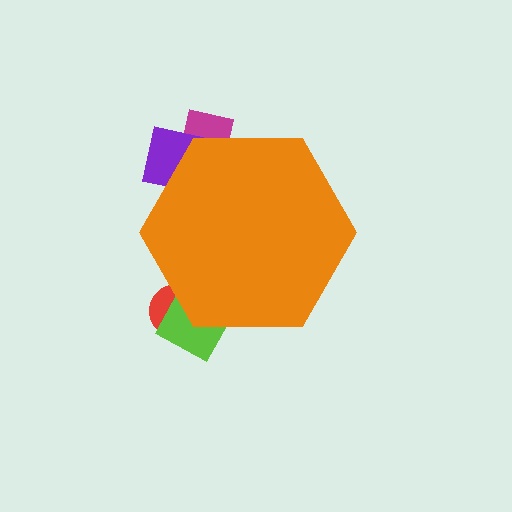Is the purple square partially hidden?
Yes, the purple square is partially hidden behind the orange hexagon.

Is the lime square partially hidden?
Yes, the lime square is partially hidden behind the orange hexagon.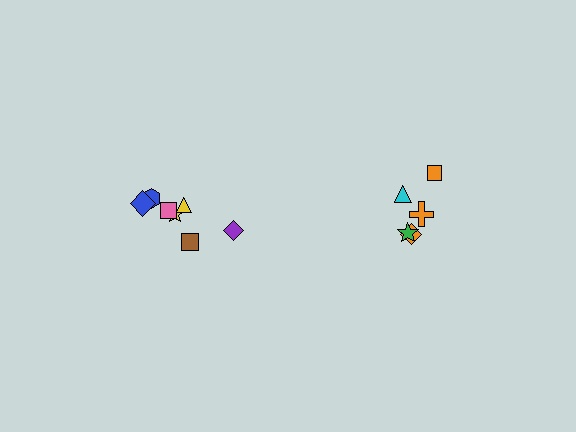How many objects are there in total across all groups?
There are 12 objects.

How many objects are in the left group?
There are 7 objects.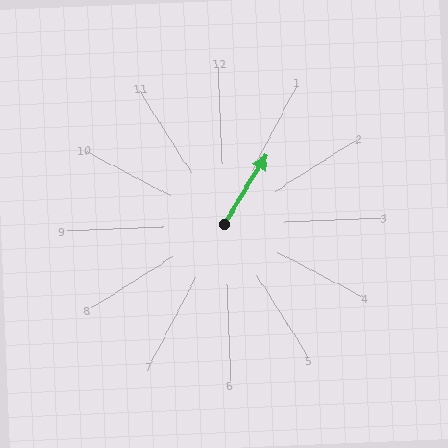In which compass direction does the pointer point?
Northeast.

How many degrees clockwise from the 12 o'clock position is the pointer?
Approximately 34 degrees.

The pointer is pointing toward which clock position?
Roughly 1 o'clock.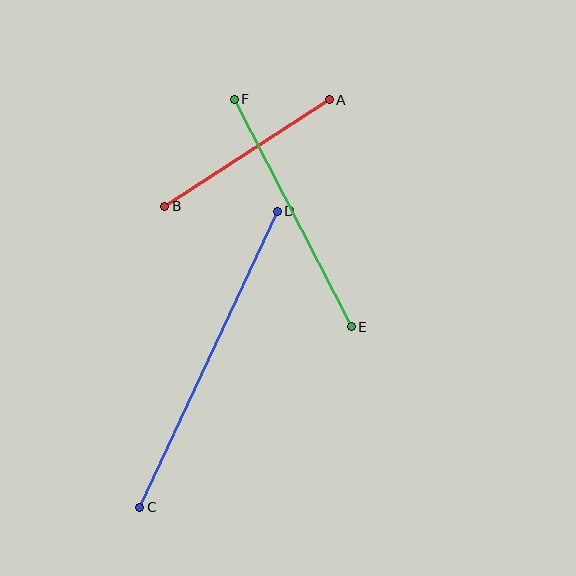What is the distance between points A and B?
The distance is approximately 196 pixels.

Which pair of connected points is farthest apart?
Points C and D are farthest apart.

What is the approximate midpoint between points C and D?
The midpoint is at approximately (208, 359) pixels.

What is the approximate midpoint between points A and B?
The midpoint is at approximately (247, 153) pixels.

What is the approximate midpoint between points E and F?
The midpoint is at approximately (293, 213) pixels.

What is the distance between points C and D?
The distance is approximately 326 pixels.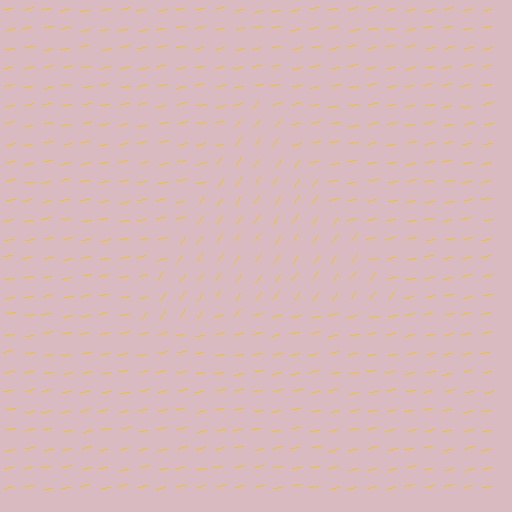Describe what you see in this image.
The image is filled with small yellow line segments. A triangle region in the image has lines oriented differently from the surrounding lines, creating a visible texture boundary.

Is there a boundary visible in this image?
Yes, there is a texture boundary formed by a change in line orientation.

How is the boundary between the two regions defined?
The boundary is defined purely by a change in line orientation (approximately 45 degrees difference). All lines are the same color and thickness.